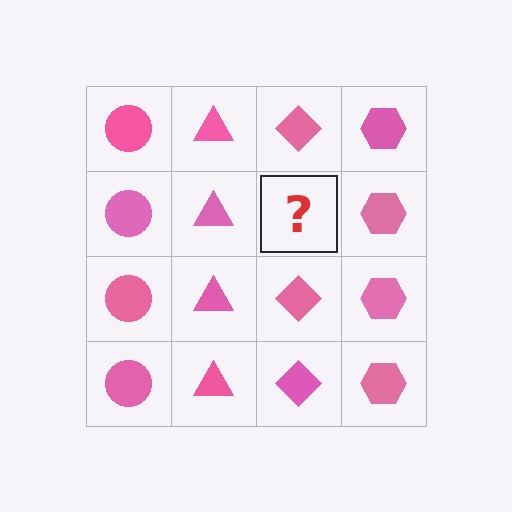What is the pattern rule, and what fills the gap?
The rule is that each column has a consistent shape. The gap should be filled with a pink diamond.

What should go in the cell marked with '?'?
The missing cell should contain a pink diamond.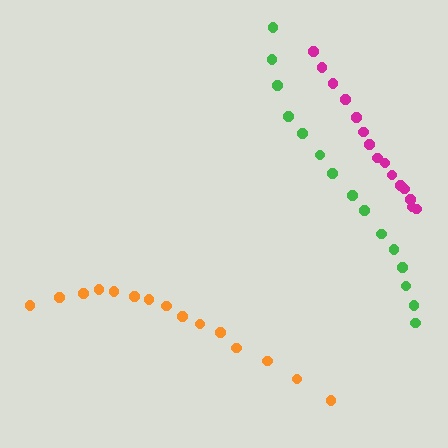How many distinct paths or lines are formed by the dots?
There are 3 distinct paths.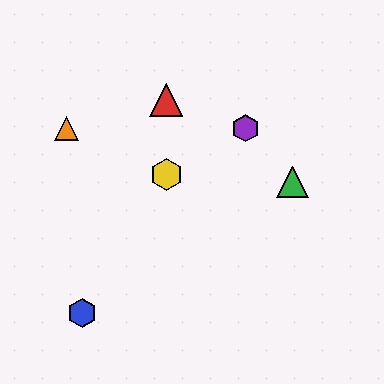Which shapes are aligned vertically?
The red triangle, the yellow hexagon are aligned vertically.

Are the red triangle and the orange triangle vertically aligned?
No, the red triangle is at x≈166 and the orange triangle is at x≈66.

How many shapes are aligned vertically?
2 shapes (the red triangle, the yellow hexagon) are aligned vertically.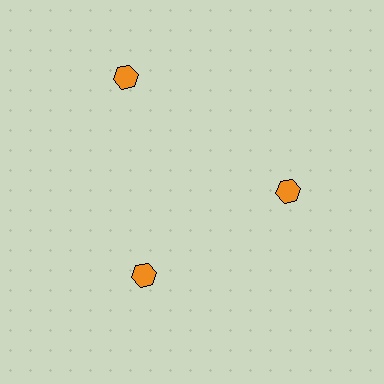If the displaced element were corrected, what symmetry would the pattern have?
It would have 3-fold rotational symmetry — the pattern would map onto itself every 120 degrees.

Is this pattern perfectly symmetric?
No. The 3 orange hexagons are arranged in a ring, but one element near the 11 o'clock position is pushed outward from the center, breaking the 3-fold rotational symmetry.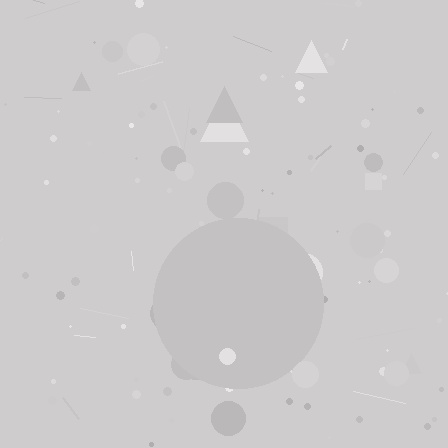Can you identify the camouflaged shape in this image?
The camouflaged shape is a circle.